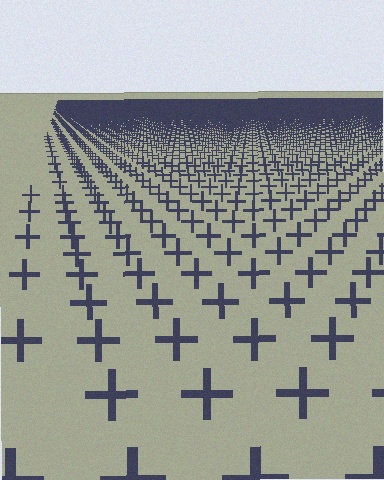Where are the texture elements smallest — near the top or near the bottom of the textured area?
Near the top.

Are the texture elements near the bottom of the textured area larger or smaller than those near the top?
Larger. Near the bottom, elements are closer to the viewer and appear at a bigger on-screen size.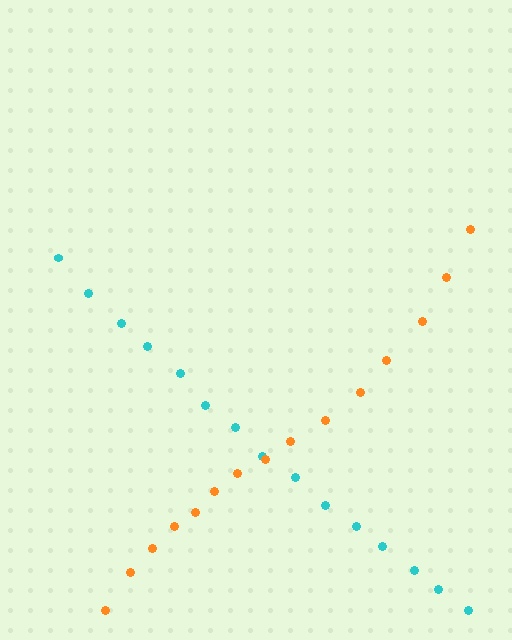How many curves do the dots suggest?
There are 2 distinct paths.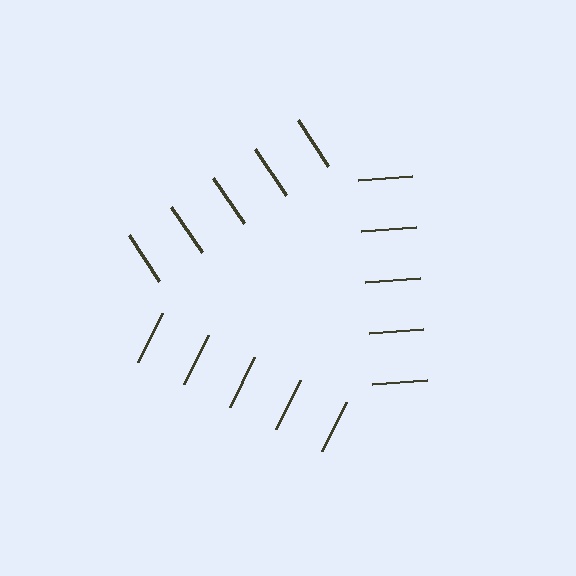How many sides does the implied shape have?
3 sides — the line-ends trace a triangle.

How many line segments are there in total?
15 — 5 along each of the 3 edges.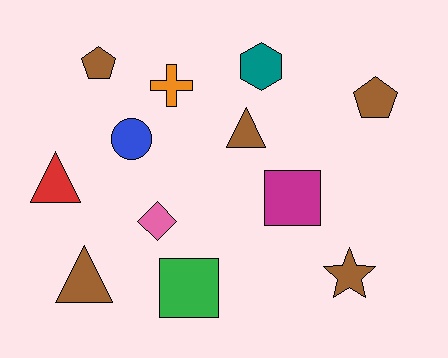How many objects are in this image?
There are 12 objects.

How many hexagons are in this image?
There is 1 hexagon.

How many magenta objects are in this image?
There is 1 magenta object.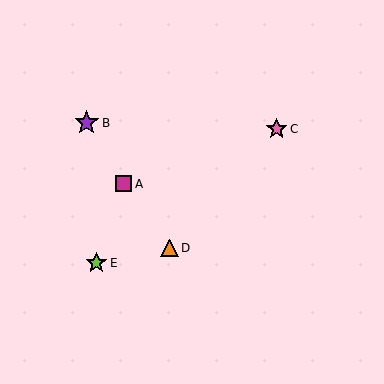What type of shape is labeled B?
Shape B is a purple star.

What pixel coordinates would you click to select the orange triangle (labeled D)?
Click at (169, 248) to select the orange triangle D.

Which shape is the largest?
The purple star (labeled B) is the largest.